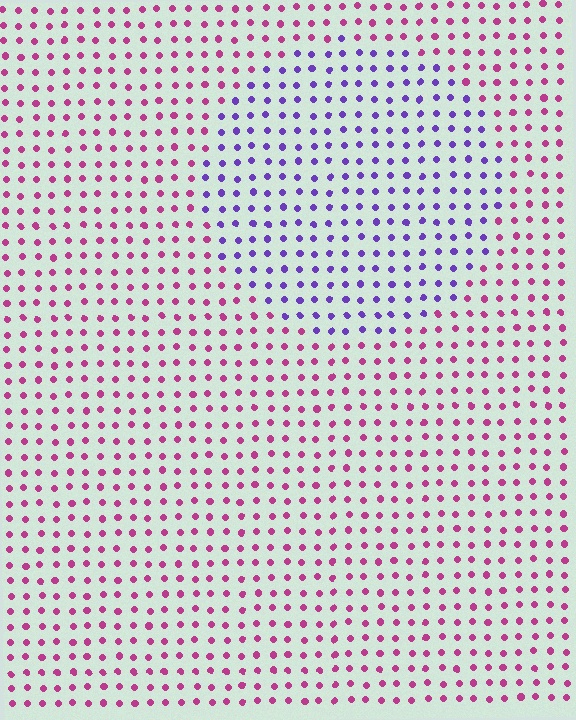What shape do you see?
I see a circle.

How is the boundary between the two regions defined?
The boundary is defined purely by a slight shift in hue (about 58 degrees). Spacing, size, and orientation are identical on both sides.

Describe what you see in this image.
The image is filled with small magenta elements in a uniform arrangement. A circle-shaped region is visible where the elements are tinted to a slightly different hue, forming a subtle color boundary.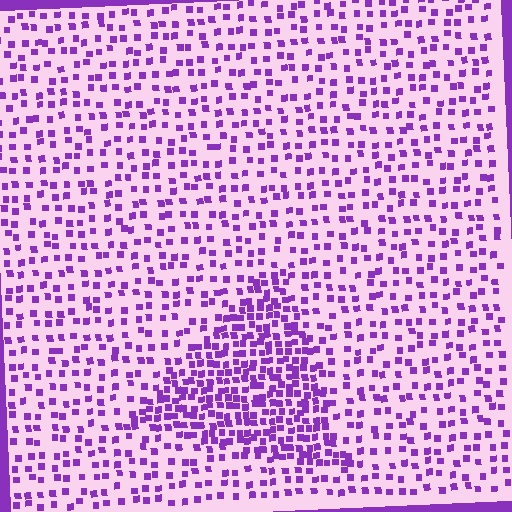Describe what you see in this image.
The image contains small purple elements arranged at two different densities. A triangle-shaped region is visible where the elements are more densely packed than the surrounding area.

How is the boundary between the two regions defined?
The boundary is defined by a change in element density (approximately 2.2x ratio). All elements are the same color, size, and shape.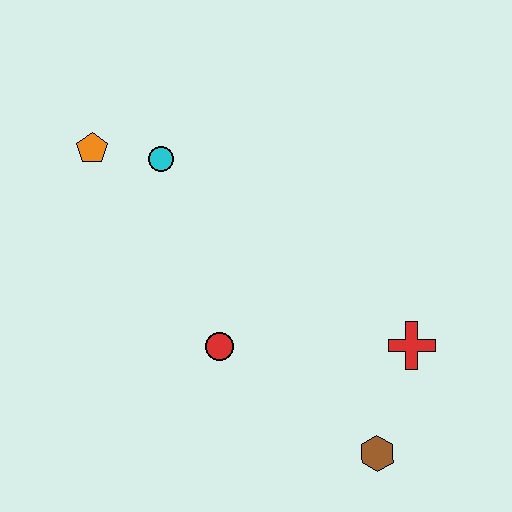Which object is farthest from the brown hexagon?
The orange pentagon is farthest from the brown hexagon.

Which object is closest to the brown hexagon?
The red cross is closest to the brown hexagon.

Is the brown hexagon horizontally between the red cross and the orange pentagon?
Yes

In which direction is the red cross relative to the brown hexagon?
The red cross is above the brown hexagon.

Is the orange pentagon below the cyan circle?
No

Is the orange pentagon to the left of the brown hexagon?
Yes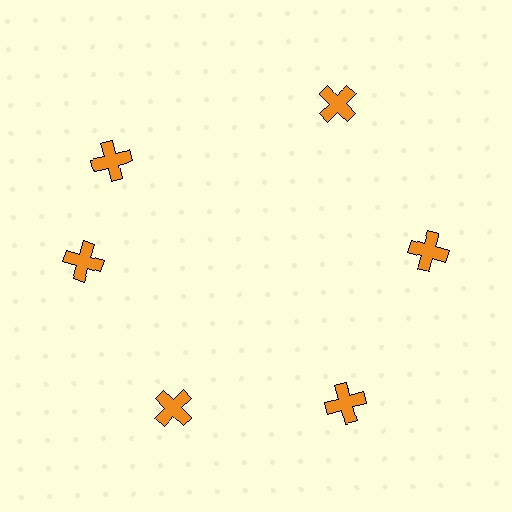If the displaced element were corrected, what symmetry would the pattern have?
It would have 6-fold rotational symmetry — the pattern would map onto itself every 60 degrees.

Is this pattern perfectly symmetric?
No. The 6 orange crosses are arranged in a ring, but one element near the 11 o'clock position is rotated out of alignment along the ring, breaking the 6-fold rotational symmetry.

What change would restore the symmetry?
The symmetry would be restored by rotating it back into even spacing with its neighbors so that all 6 crosses sit at equal angles and equal distance from the center.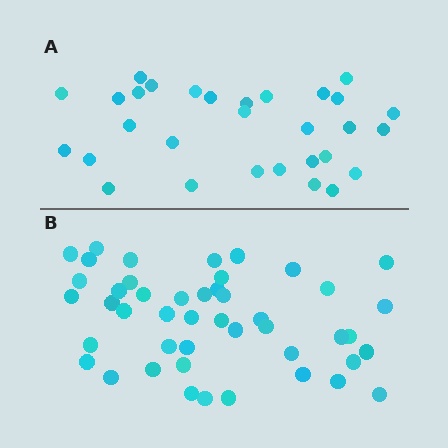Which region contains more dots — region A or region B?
Region B (the bottom region) has more dots.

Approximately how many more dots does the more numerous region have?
Region B has approximately 15 more dots than region A.